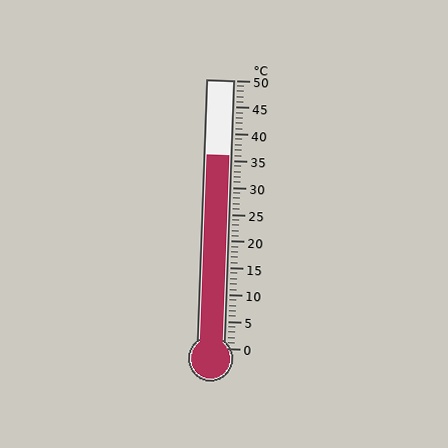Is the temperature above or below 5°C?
The temperature is above 5°C.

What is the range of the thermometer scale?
The thermometer scale ranges from 0°C to 50°C.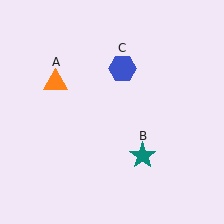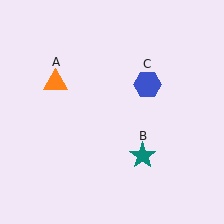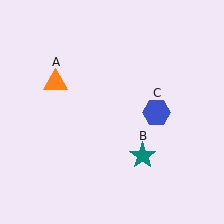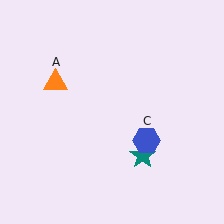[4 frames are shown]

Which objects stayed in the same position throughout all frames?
Orange triangle (object A) and teal star (object B) remained stationary.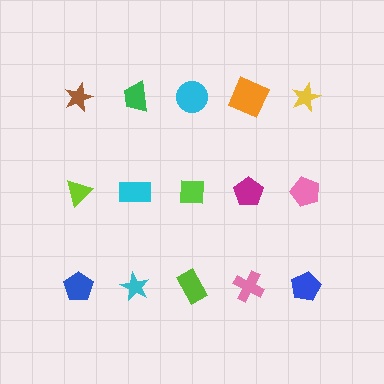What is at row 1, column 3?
A cyan circle.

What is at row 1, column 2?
A green trapezoid.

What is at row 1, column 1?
A brown star.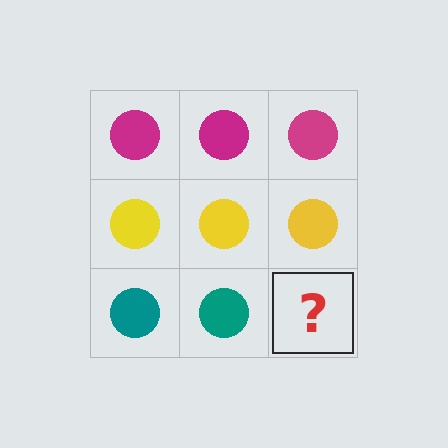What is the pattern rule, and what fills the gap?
The rule is that each row has a consistent color. The gap should be filled with a teal circle.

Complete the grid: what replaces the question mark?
The question mark should be replaced with a teal circle.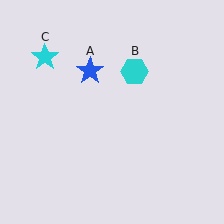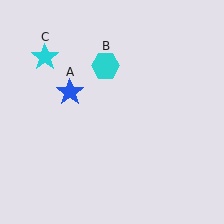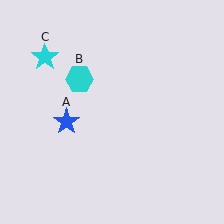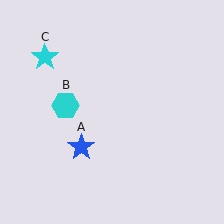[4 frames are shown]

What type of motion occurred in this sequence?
The blue star (object A), cyan hexagon (object B) rotated counterclockwise around the center of the scene.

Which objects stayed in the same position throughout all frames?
Cyan star (object C) remained stationary.